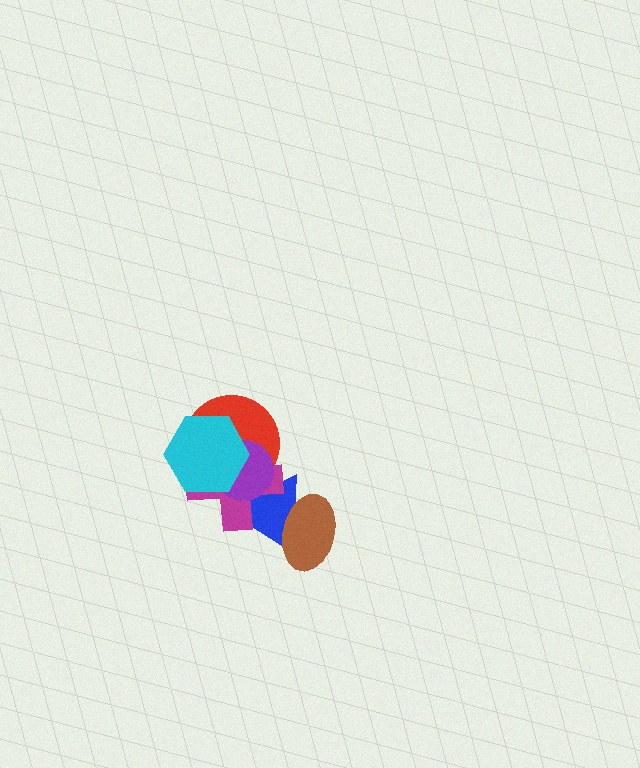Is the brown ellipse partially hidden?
No, no other shape covers it.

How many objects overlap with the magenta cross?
4 objects overlap with the magenta cross.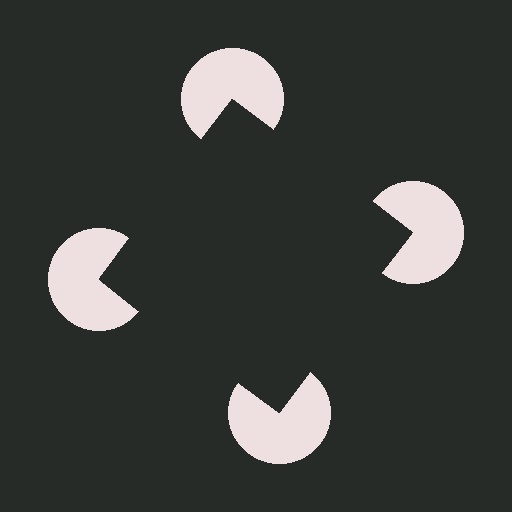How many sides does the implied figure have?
4 sides.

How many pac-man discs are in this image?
There are 4 — one at each vertex of the illusory square.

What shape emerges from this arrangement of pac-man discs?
An illusory square — its edges are inferred from the aligned wedge cuts in the pac-man discs, not physically drawn.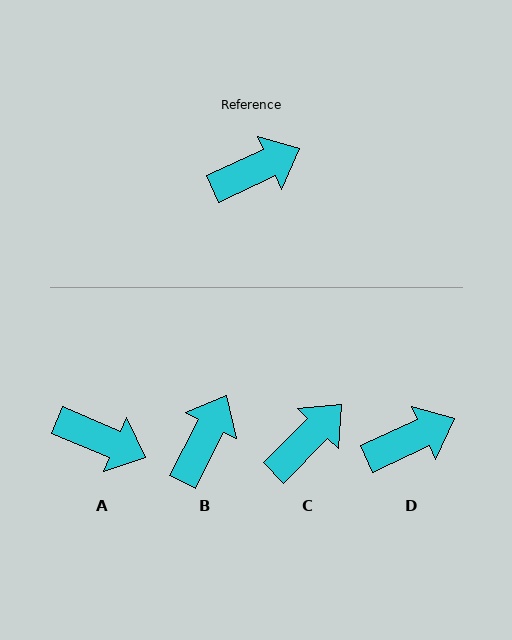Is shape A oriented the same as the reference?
No, it is off by about 47 degrees.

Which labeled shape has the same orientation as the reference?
D.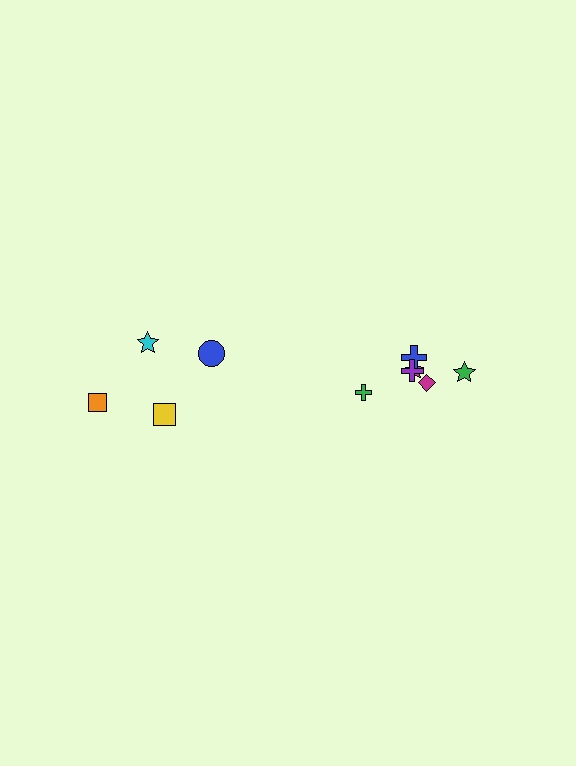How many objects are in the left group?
There are 4 objects.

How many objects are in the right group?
There are 6 objects.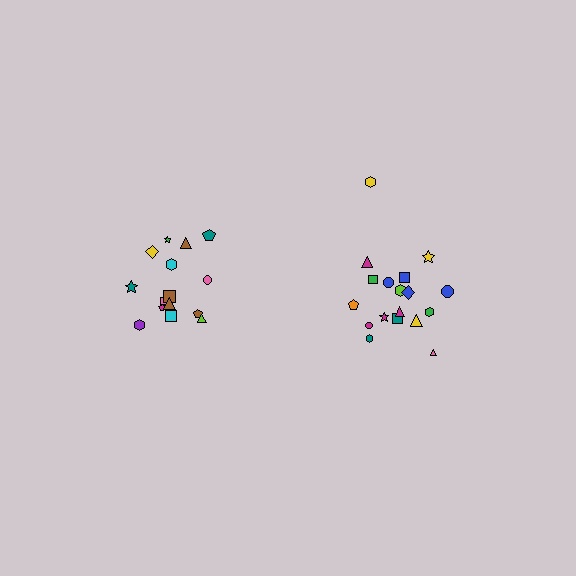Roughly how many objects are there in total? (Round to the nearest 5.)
Roughly 35 objects in total.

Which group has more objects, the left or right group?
The right group.